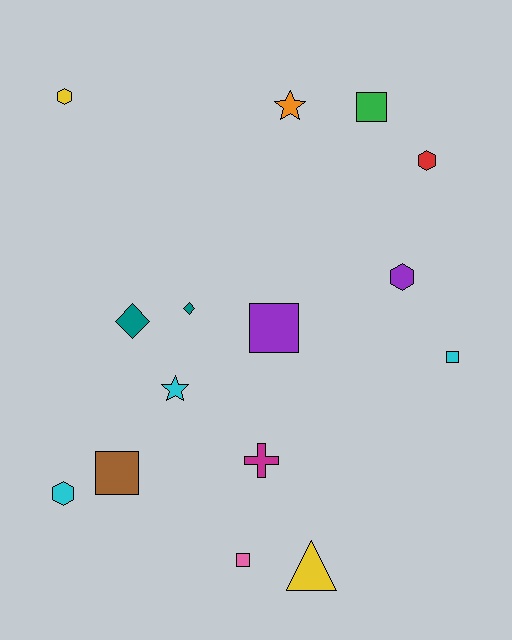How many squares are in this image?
There are 5 squares.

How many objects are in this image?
There are 15 objects.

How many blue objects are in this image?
There are no blue objects.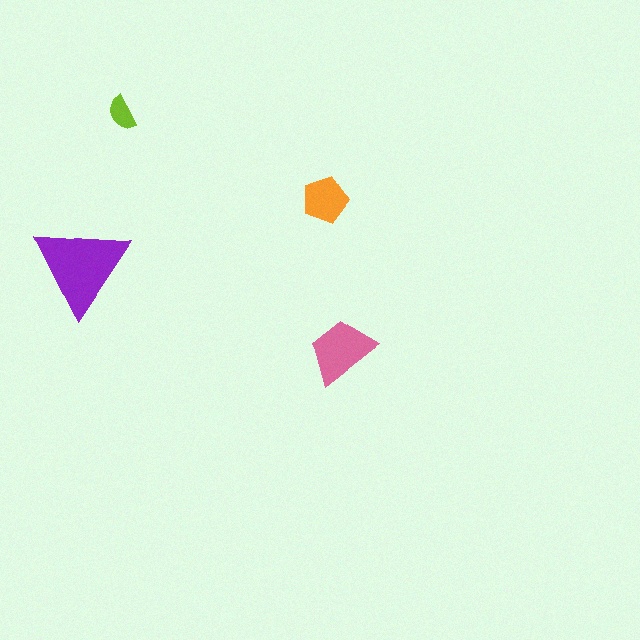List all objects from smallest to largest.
The lime semicircle, the orange pentagon, the pink trapezoid, the purple triangle.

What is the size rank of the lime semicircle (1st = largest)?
4th.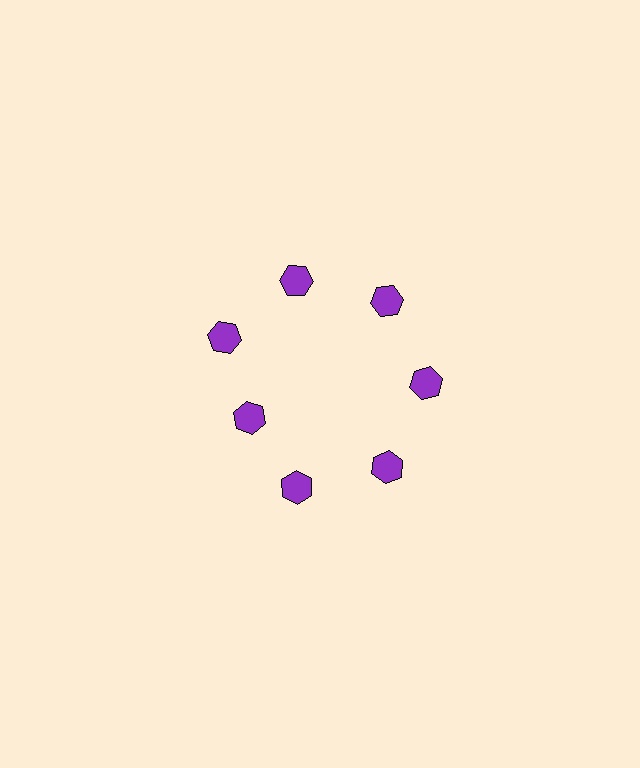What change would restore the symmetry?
The symmetry would be restored by moving it outward, back onto the ring so that all 7 hexagons sit at equal angles and equal distance from the center.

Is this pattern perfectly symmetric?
No. The 7 purple hexagons are arranged in a ring, but one element near the 8 o'clock position is pulled inward toward the center, breaking the 7-fold rotational symmetry.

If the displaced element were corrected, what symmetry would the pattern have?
It would have 7-fold rotational symmetry — the pattern would map onto itself every 51 degrees.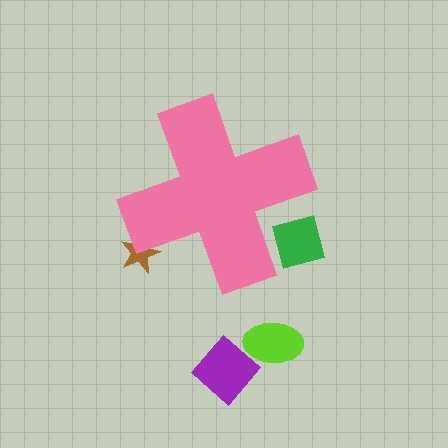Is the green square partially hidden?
Yes, the green square is partially hidden behind the pink cross.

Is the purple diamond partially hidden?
No, the purple diamond is fully visible.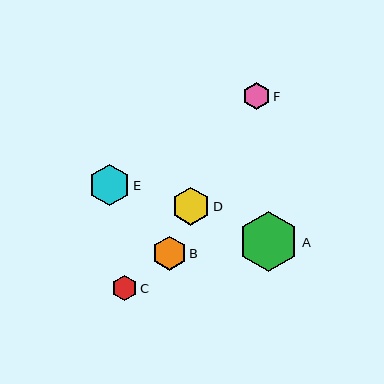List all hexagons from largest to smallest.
From largest to smallest: A, E, D, B, F, C.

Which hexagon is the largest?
Hexagon A is the largest with a size of approximately 60 pixels.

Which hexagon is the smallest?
Hexagon C is the smallest with a size of approximately 25 pixels.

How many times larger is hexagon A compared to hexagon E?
Hexagon A is approximately 1.5 times the size of hexagon E.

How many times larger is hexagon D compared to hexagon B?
Hexagon D is approximately 1.1 times the size of hexagon B.